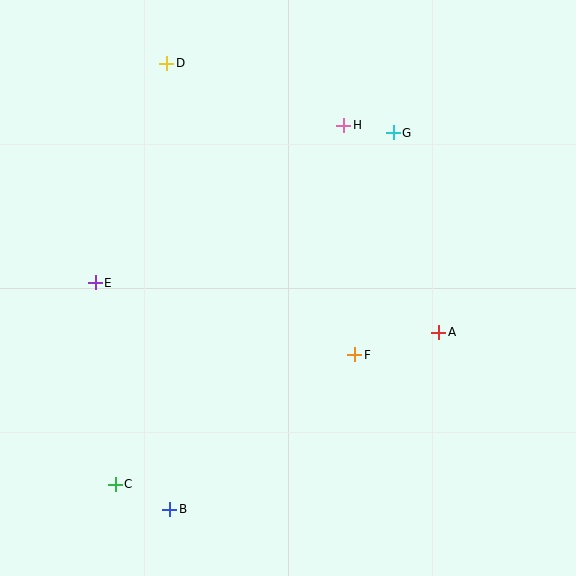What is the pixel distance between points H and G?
The distance between H and G is 50 pixels.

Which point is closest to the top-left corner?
Point D is closest to the top-left corner.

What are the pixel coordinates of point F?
Point F is at (355, 355).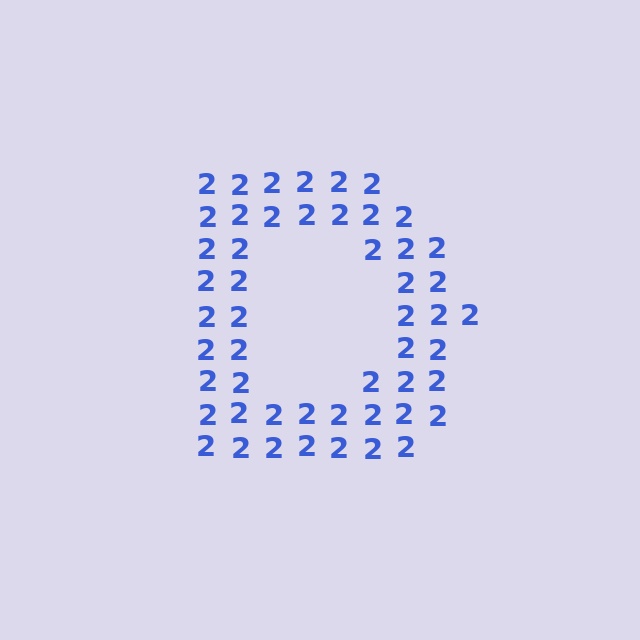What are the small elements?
The small elements are digit 2's.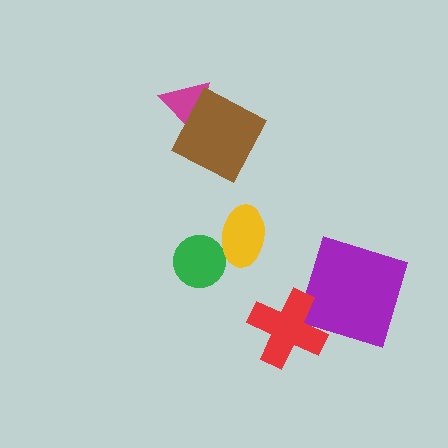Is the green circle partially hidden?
Yes, it is partially covered by another shape.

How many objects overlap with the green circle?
1 object overlaps with the green circle.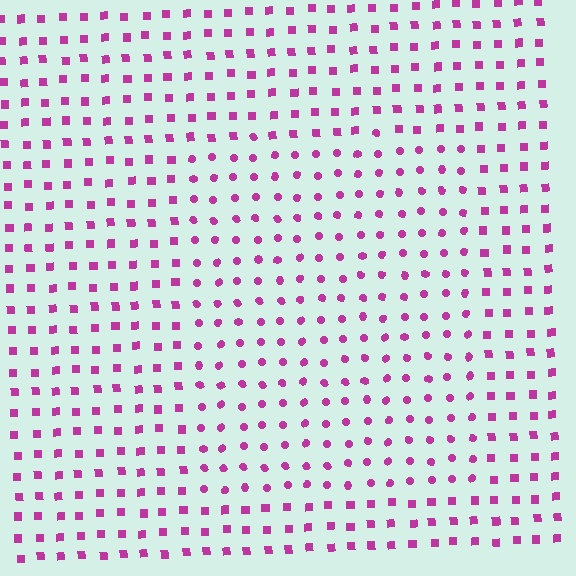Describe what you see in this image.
The image is filled with small magenta elements arranged in a uniform grid. A rectangle-shaped region contains circles, while the surrounding area contains squares. The boundary is defined purely by the change in element shape.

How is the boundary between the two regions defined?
The boundary is defined by a change in element shape: circles inside vs. squares outside. All elements share the same color and spacing.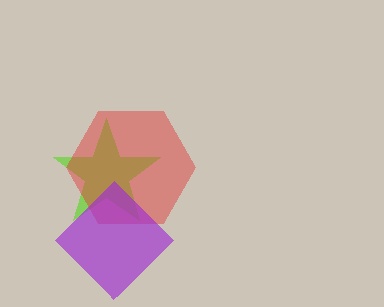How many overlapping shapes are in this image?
There are 3 overlapping shapes in the image.